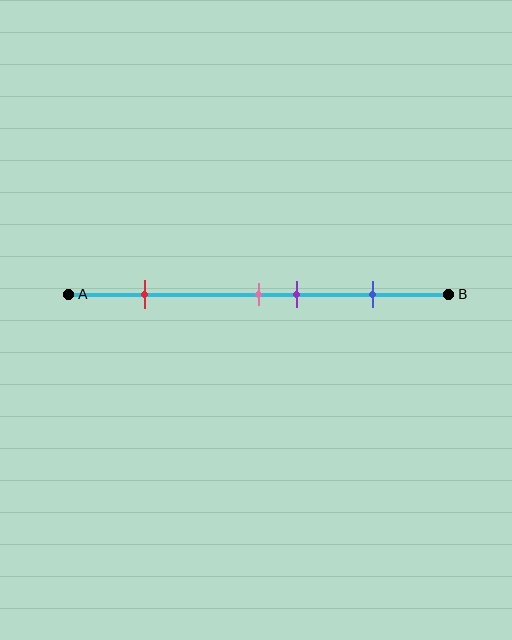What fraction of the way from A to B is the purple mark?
The purple mark is approximately 60% (0.6) of the way from A to B.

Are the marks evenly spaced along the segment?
No, the marks are not evenly spaced.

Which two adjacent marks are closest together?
The pink and purple marks are the closest adjacent pair.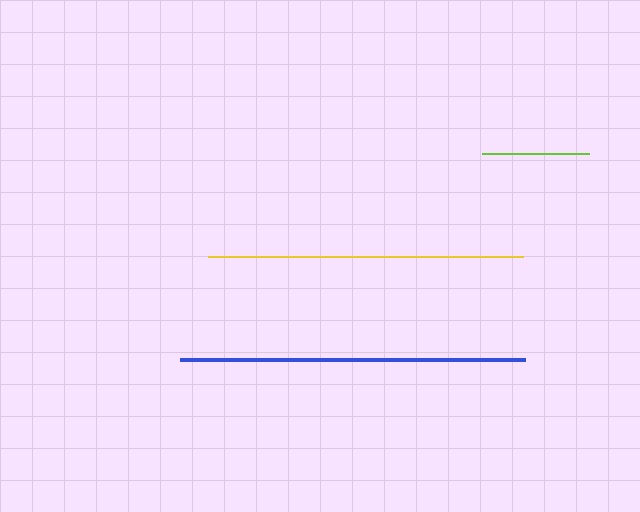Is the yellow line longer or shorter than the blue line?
The blue line is longer than the yellow line.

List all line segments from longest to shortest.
From longest to shortest: blue, yellow, lime.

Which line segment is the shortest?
The lime line is the shortest at approximately 107 pixels.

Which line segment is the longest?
The blue line is the longest at approximately 345 pixels.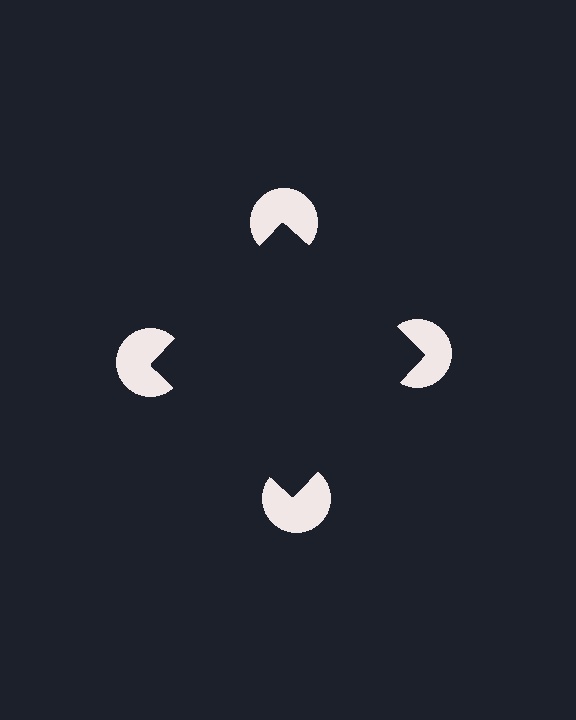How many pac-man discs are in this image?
There are 4 — one at each vertex of the illusory square.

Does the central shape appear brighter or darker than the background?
It typically appears slightly darker than the background, even though no actual brightness change is drawn.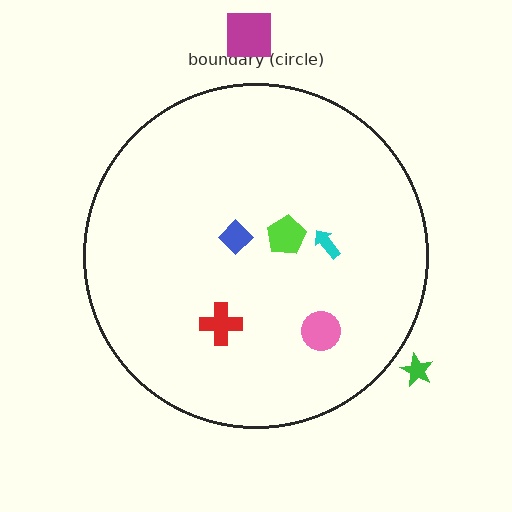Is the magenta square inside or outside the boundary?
Outside.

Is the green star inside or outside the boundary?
Outside.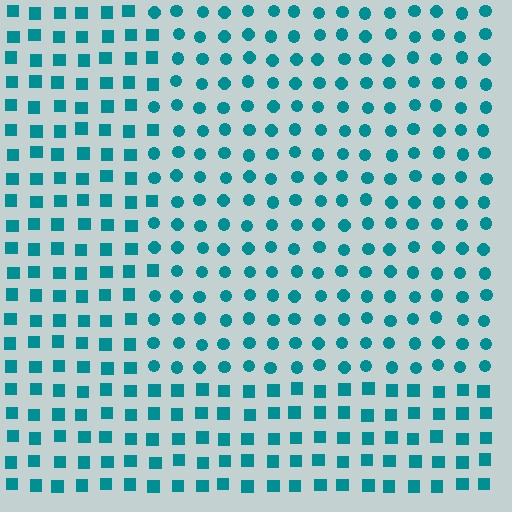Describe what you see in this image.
The image is filled with small teal elements arranged in a uniform grid. A rectangle-shaped region contains circles, while the surrounding area contains squares. The boundary is defined purely by the change in element shape.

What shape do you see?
I see a rectangle.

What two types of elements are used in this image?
The image uses circles inside the rectangle region and squares outside it.